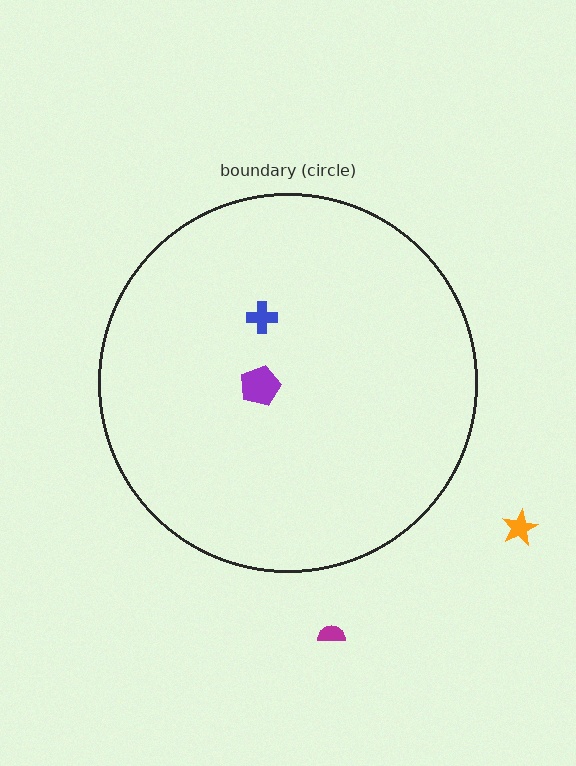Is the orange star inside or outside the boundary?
Outside.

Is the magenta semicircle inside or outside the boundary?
Outside.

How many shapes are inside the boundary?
2 inside, 2 outside.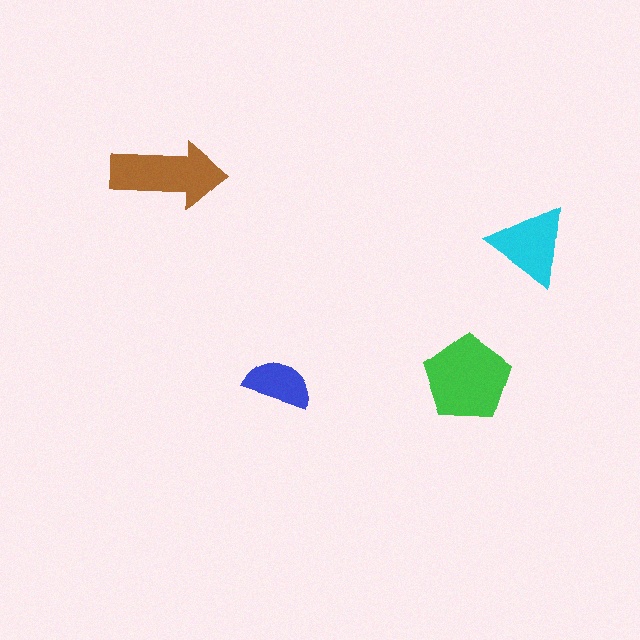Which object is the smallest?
The blue semicircle.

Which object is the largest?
The green pentagon.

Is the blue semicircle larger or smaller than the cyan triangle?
Smaller.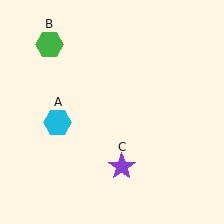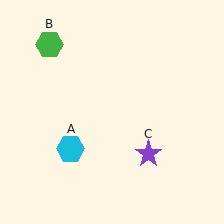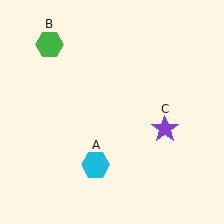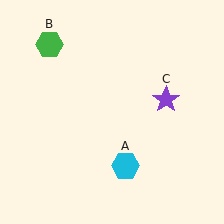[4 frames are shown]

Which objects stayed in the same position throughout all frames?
Green hexagon (object B) remained stationary.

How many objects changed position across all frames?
2 objects changed position: cyan hexagon (object A), purple star (object C).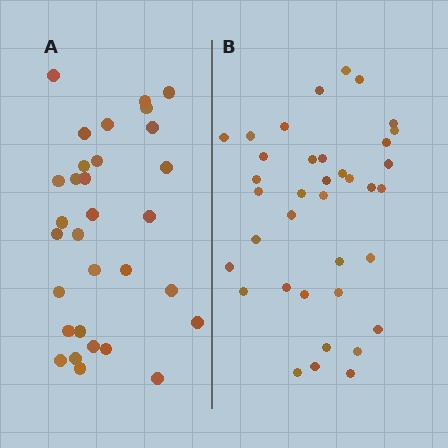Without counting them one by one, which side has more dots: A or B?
Region B (the right region) has more dots.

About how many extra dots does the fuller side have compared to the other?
Region B has about 6 more dots than region A.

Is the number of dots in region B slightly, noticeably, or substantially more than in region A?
Region B has only slightly more — the two regions are fairly close. The ratio is roughly 1.2 to 1.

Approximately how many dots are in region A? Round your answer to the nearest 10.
About 30 dots. (The exact count is 31, which rounds to 30.)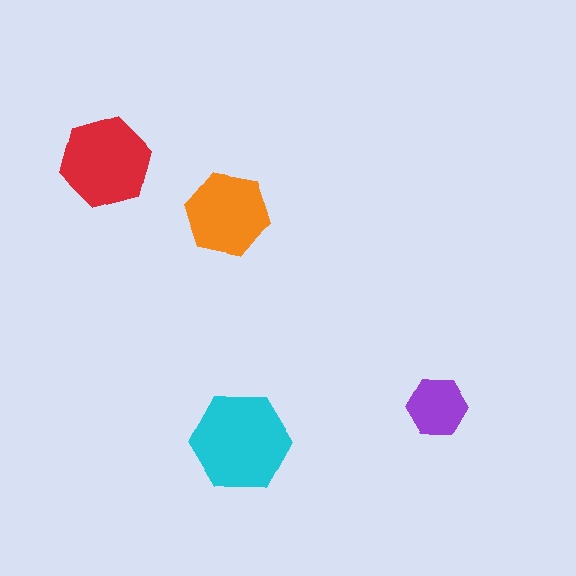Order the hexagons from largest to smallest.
the cyan one, the red one, the orange one, the purple one.